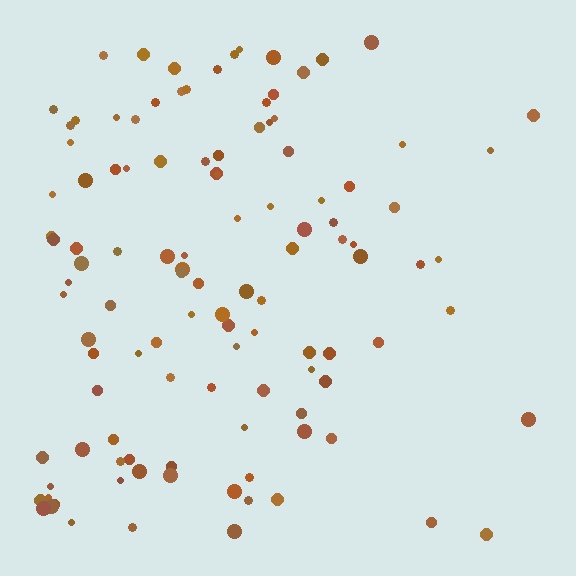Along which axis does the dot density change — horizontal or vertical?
Horizontal.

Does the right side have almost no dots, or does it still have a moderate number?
Still a moderate number, just noticeably fewer than the left.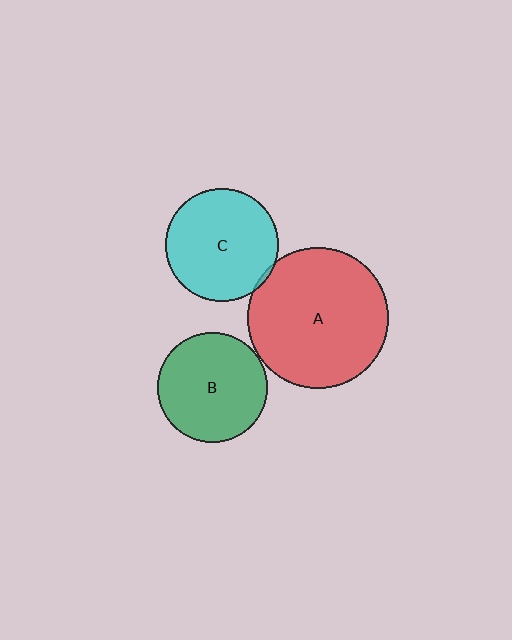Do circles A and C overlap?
Yes.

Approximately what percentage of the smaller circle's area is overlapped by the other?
Approximately 5%.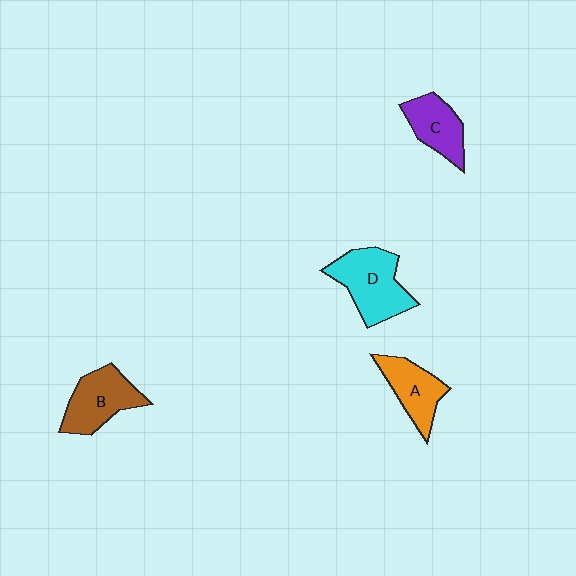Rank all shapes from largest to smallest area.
From largest to smallest: D (cyan), B (brown), A (orange), C (purple).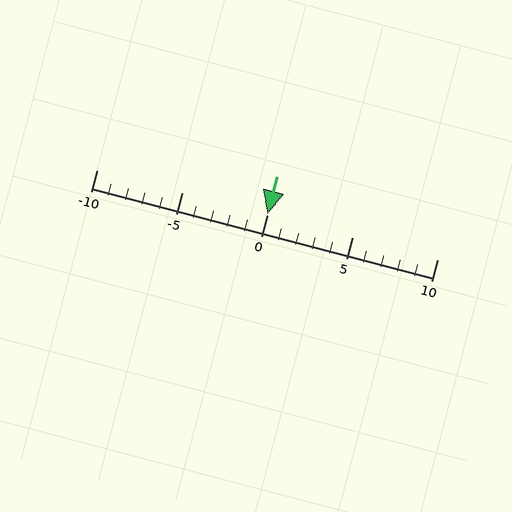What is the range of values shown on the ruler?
The ruler shows values from -10 to 10.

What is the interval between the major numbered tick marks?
The major tick marks are spaced 5 units apart.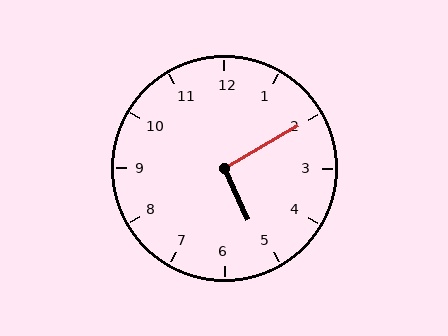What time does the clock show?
5:10.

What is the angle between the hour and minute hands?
Approximately 95 degrees.